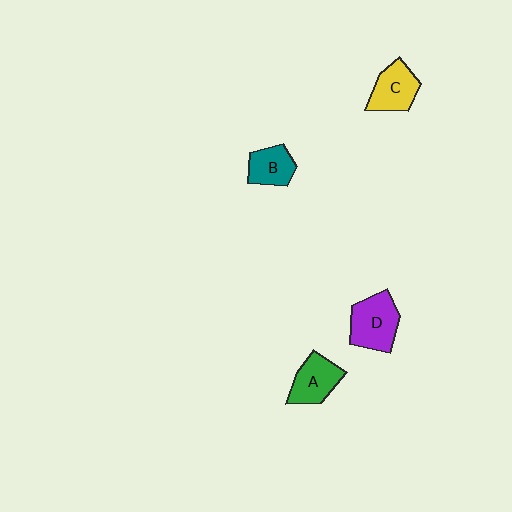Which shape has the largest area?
Shape D (purple).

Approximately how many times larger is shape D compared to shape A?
Approximately 1.2 times.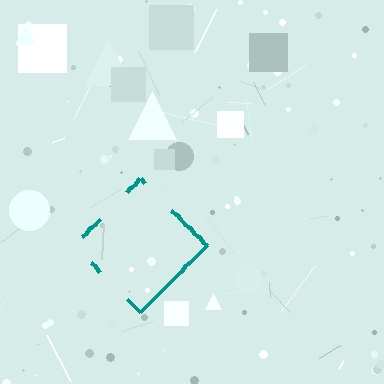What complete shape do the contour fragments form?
The contour fragments form a diamond.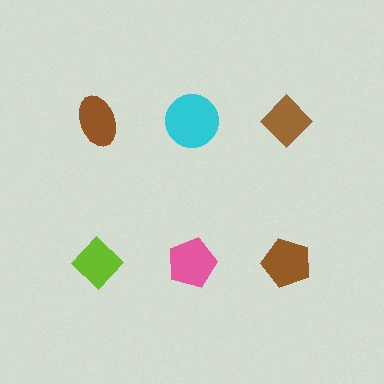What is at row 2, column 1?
A lime diamond.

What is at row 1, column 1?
A brown ellipse.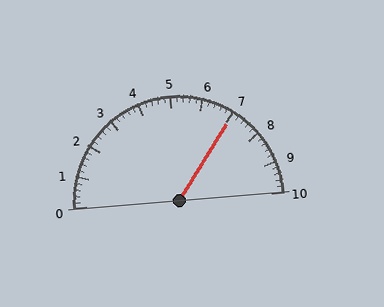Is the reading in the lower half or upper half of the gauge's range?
The reading is in the upper half of the range (0 to 10).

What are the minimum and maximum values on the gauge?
The gauge ranges from 0 to 10.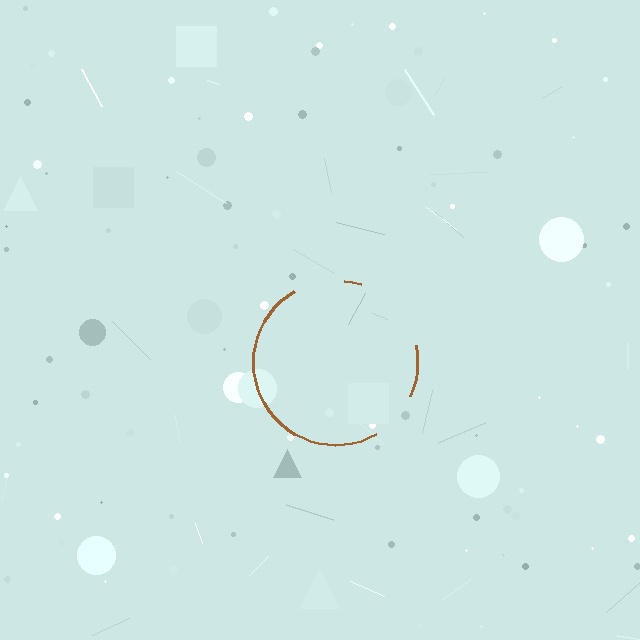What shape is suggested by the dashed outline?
The dashed outline suggests a circle.